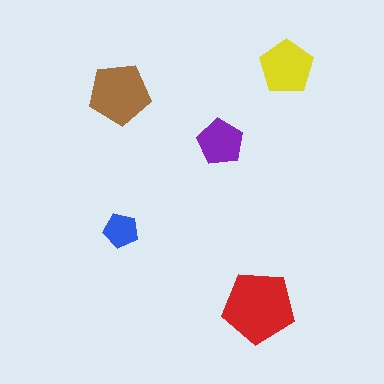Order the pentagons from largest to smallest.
the red one, the brown one, the yellow one, the purple one, the blue one.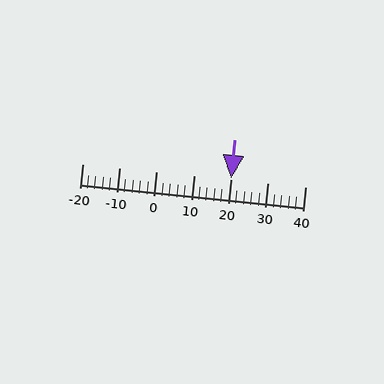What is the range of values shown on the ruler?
The ruler shows values from -20 to 40.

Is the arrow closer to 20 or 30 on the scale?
The arrow is closer to 20.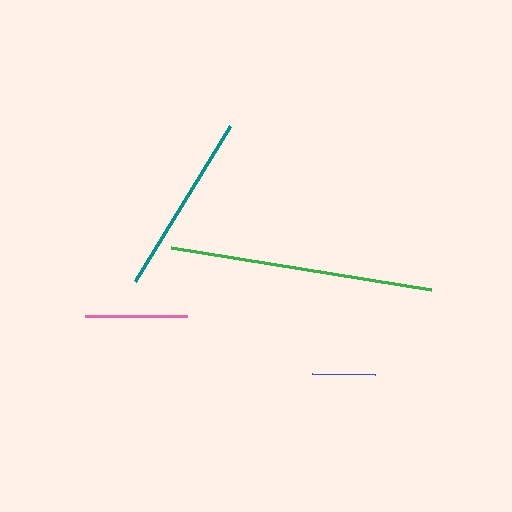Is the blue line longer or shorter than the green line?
The green line is longer than the blue line.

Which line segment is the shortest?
The blue line is the shortest at approximately 63 pixels.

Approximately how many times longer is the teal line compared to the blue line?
The teal line is approximately 2.9 times the length of the blue line.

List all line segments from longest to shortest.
From longest to shortest: green, teal, pink, blue.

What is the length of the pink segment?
The pink segment is approximately 102 pixels long.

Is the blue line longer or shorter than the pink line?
The pink line is longer than the blue line.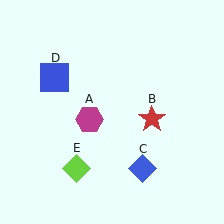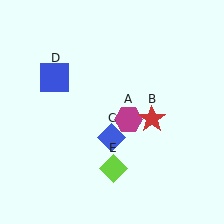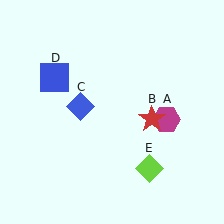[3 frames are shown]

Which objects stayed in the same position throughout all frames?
Red star (object B) and blue square (object D) remained stationary.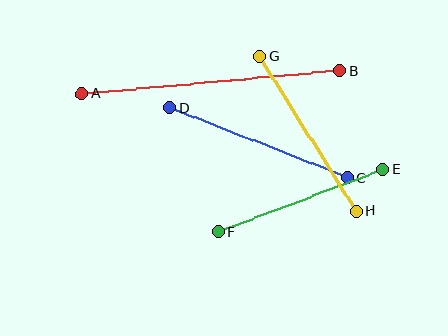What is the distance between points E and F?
The distance is approximately 176 pixels.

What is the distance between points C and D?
The distance is approximately 191 pixels.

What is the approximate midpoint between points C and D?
The midpoint is at approximately (259, 143) pixels.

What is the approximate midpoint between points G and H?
The midpoint is at approximately (308, 134) pixels.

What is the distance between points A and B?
The distance is approximately 259 pixels.